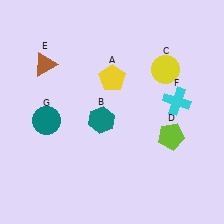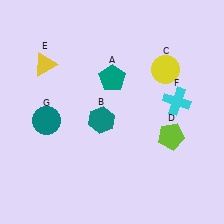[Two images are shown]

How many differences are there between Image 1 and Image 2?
There are 2 differences between the two images.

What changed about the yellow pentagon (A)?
In Image 1, A is yellow. In Image 2, it changed to teal.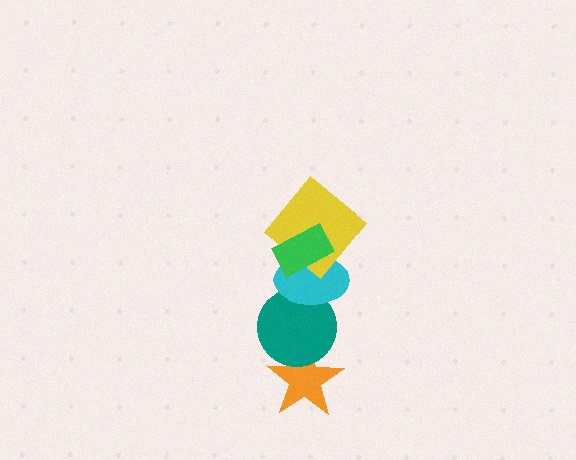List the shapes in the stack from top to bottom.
From top to bottom: the green rectangle, the yellow diamond, the cyan ellipse, the teal circle, the orange star.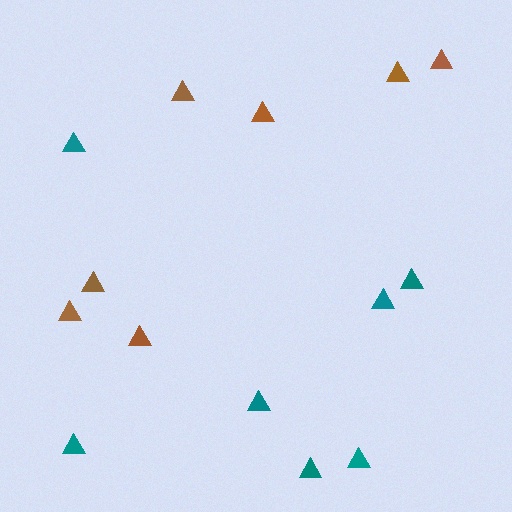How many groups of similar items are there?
There are 2 groups: one group of teal triangles (7) and one group of brown triangles (7).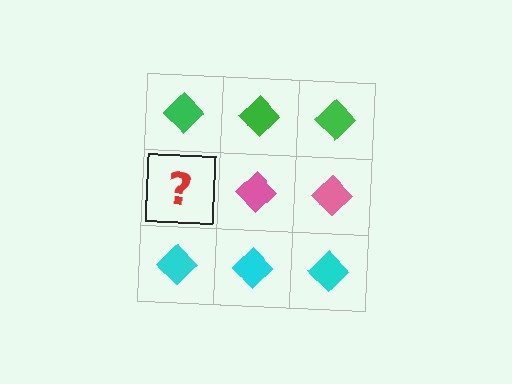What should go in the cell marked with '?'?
The missing cell should contain a pink diamond.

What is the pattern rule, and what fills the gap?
The rule is that each row has a consistent color. The gap should be filled with a pink diamond.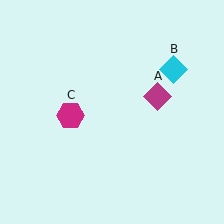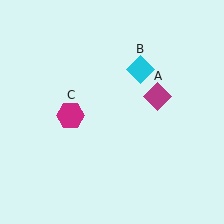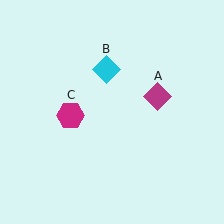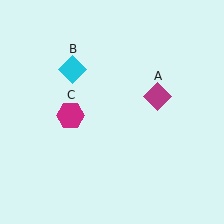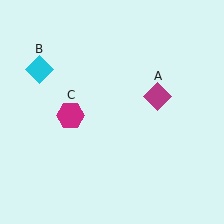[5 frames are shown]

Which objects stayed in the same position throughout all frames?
Magenta diamond (object A) and magenta hexagon (object C) remained stationary.